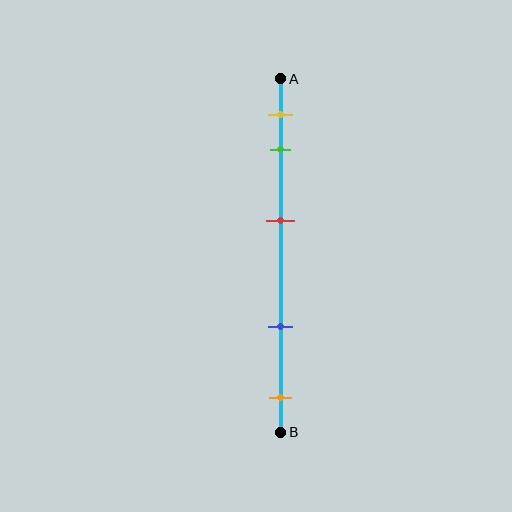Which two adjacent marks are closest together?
The yellow and green marks are the closest adjacent pair.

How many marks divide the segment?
There are 5 marks dividing the segment.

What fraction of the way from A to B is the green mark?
The green mark is approximately 20% (0.2) of the way from A to B.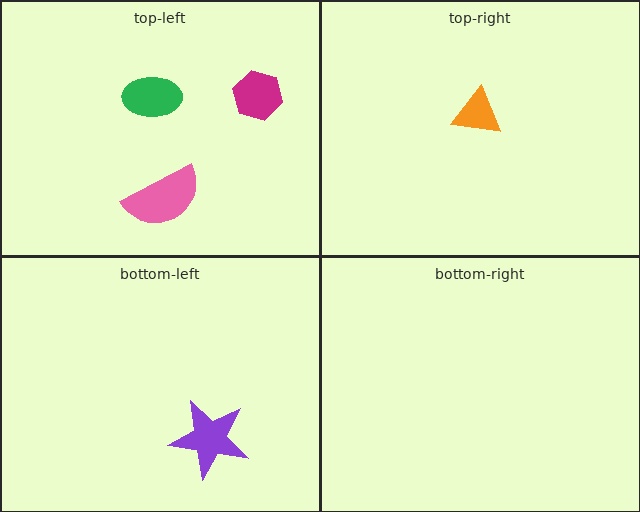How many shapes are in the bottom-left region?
1.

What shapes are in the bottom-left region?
The purple star.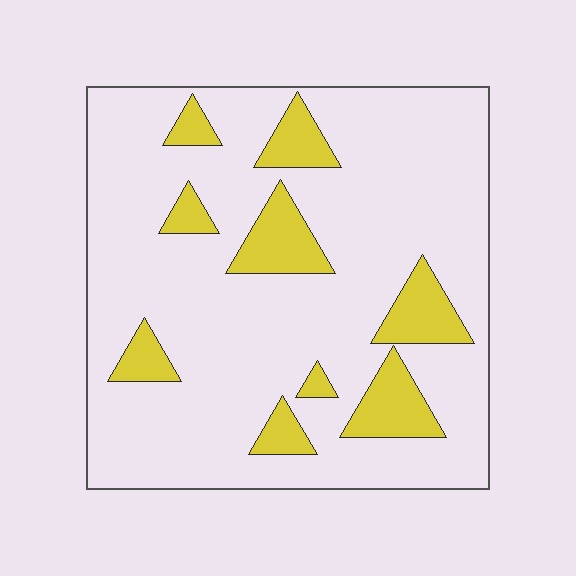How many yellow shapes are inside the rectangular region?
9.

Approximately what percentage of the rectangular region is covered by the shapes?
Approximately 15%.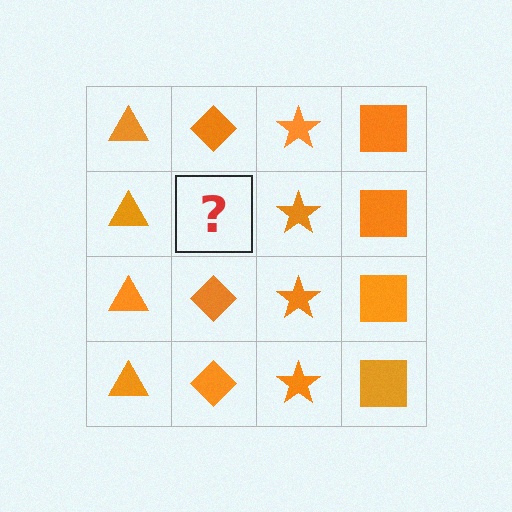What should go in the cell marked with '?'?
The missing cell should contain an orange diamond.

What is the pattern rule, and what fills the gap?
The rule is that each column has a consistent shape. The gap should be filled with an orange diamond.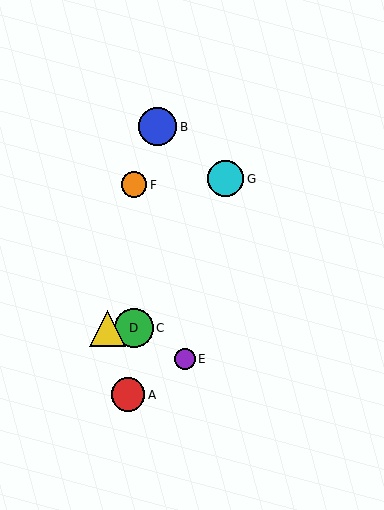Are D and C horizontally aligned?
Yes, both are at y≈328.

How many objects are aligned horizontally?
2 objects (C, D) are aligned horizontally.